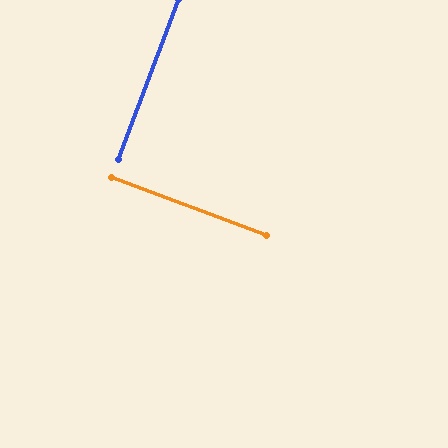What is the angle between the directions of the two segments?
Approximately 90 degrees.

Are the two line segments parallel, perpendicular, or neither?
Perpendicular — they meet at approximately 90°.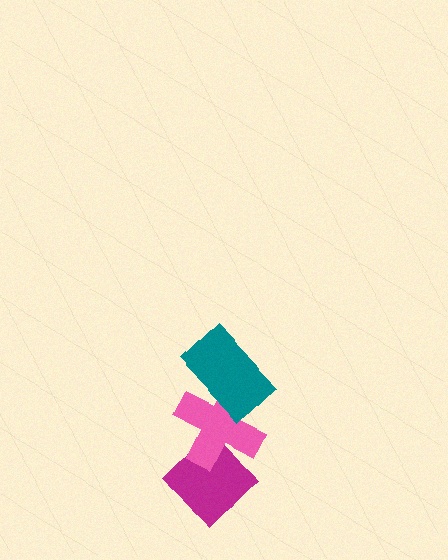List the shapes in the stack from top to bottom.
From top to bottom: the teal rectangle, the pink cross, the magenta diamond.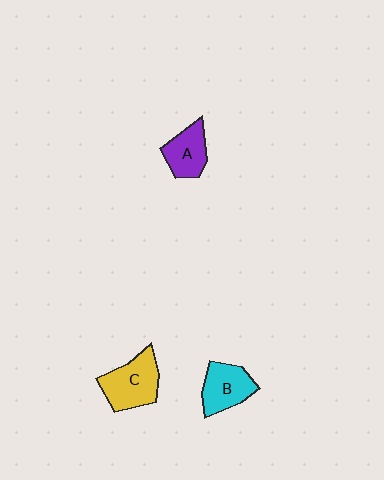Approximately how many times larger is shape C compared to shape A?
Approximately 1.4 times.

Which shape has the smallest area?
Shape A (purple).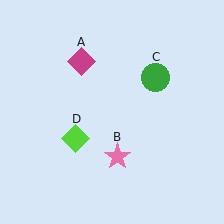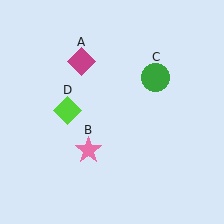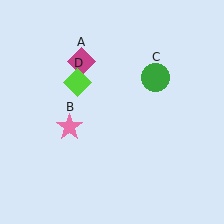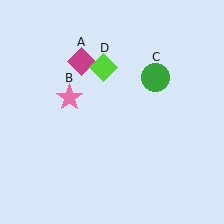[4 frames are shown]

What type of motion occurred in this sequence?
The pink star (object B), lime diamond (object D) rotated clockwise around the center of the scene.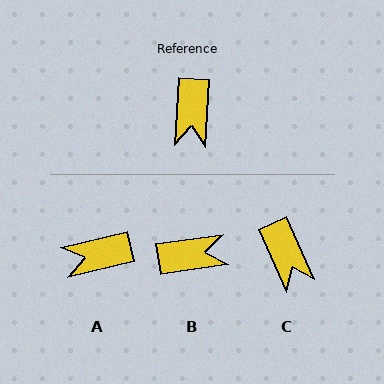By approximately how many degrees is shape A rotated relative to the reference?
Approximately 73 degrees clockwise.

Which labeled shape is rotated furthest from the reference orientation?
B, about 102 degrees away.